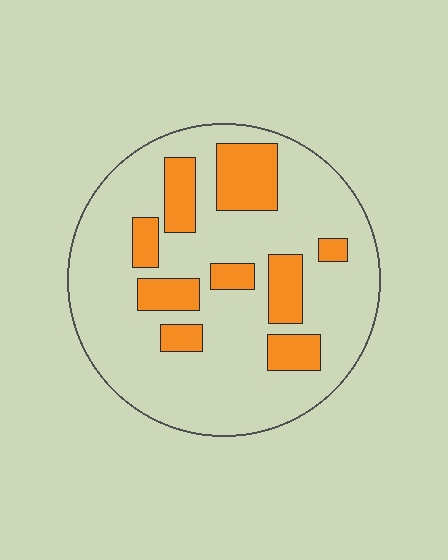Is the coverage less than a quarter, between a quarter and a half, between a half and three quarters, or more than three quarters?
Less than a quarter.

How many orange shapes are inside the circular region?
9.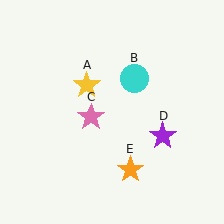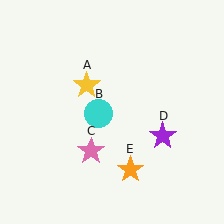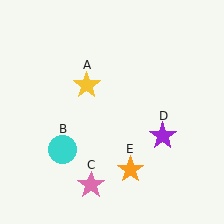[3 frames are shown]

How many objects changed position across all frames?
2 objects changed position: cyan circle (object B), pink star (object C).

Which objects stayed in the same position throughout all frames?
Yellow star (object A) and purple star (object D) and orange star (object E) remained stationary.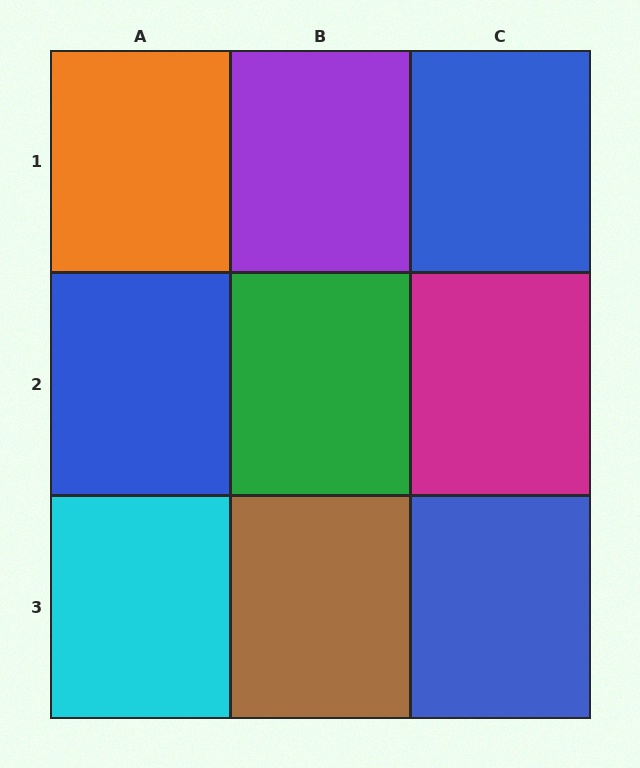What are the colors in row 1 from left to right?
Orange, purple, blue.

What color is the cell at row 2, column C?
Magenta.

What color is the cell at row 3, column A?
Cyan.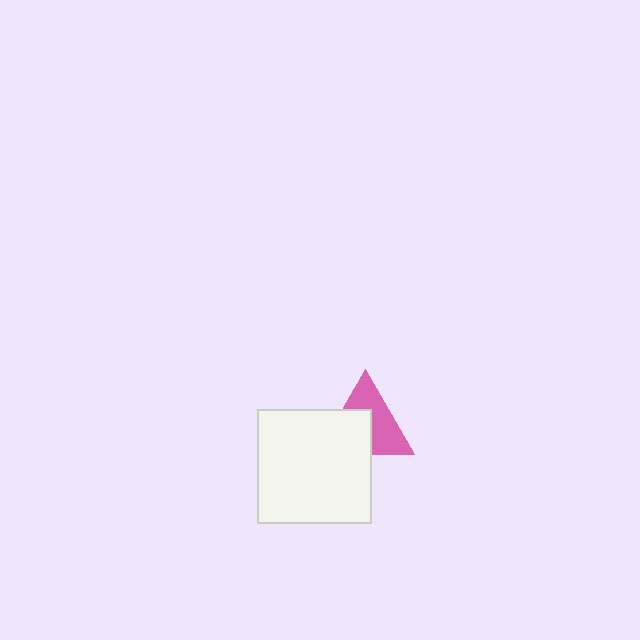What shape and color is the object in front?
The object in front is a white square.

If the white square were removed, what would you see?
You would see the complete pink triangle.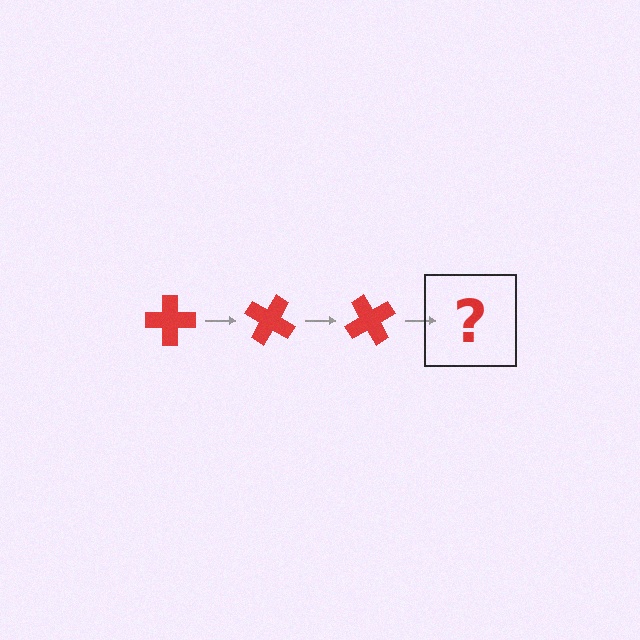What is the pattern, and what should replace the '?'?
The pattern is that the cross rotates 30 degrees each step. The '?' should be a red cross rotated 90 degrees.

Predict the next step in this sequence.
The next step is a red cross rotated 90 degrees.